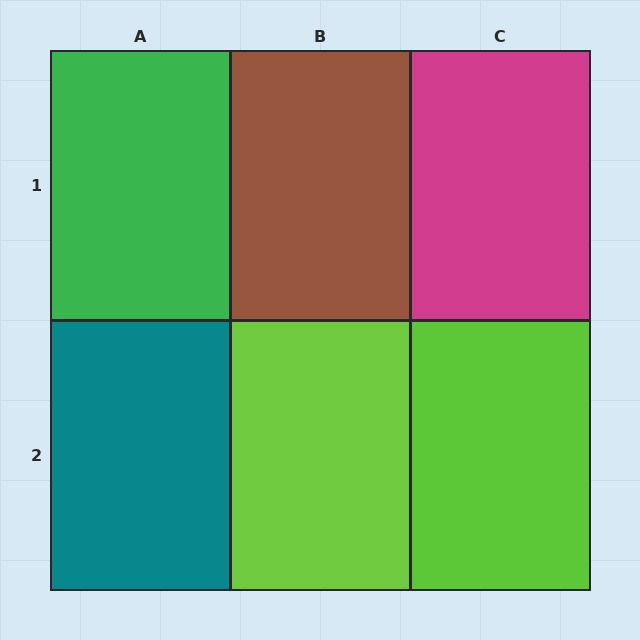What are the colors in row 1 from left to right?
Green, brown, magenta.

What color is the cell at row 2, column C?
Lime.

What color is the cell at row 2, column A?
Teal.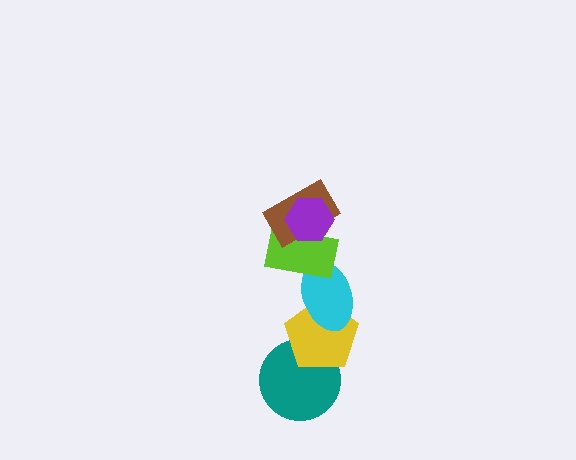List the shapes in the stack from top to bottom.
From top to bottom: the purple hexagon, the brown rectangle, the lime rectangle, the cyan ellipse, the yellow pentagon, the teal circle.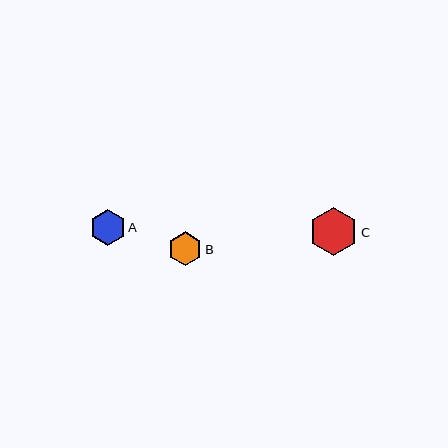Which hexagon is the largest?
Hexagon C is the largest with a size of approximately 48 pixels.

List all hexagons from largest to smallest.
From largest to smallest: C, A, B.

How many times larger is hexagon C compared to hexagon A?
Hexagon C is approximately 1.4 times the size of hexagon A.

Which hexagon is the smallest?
Hexagon B is the smallest with a size of approximately 34 pixels.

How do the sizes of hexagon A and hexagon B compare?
Hexagon A and hexagon B are approximately the same size.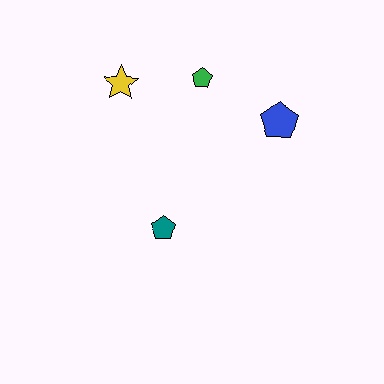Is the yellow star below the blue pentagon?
No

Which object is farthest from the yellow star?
The blue pentagon is farthest from the yellow star.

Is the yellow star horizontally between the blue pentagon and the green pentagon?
No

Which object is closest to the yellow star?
The green pentagon is closest to the yellow star.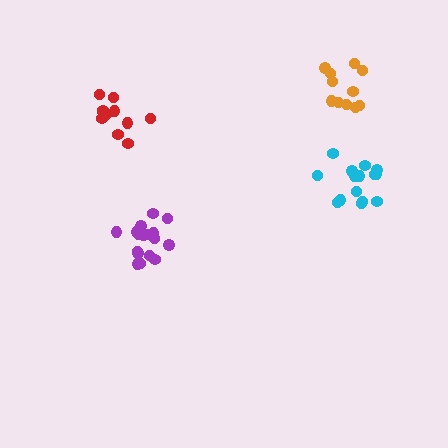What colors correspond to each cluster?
The clusters are colored: purple, orange, red, cyan.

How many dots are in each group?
Group 1: 17 dots, Group 2: 11 dots, Group 3: 11 dots, Group 4: 16 dots (55 total).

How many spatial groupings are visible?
There are 4 spatial groupings.